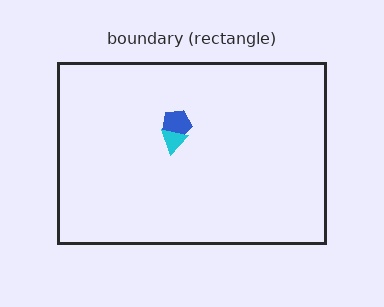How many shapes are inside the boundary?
2 inside, 0 outside.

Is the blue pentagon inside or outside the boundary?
Inside.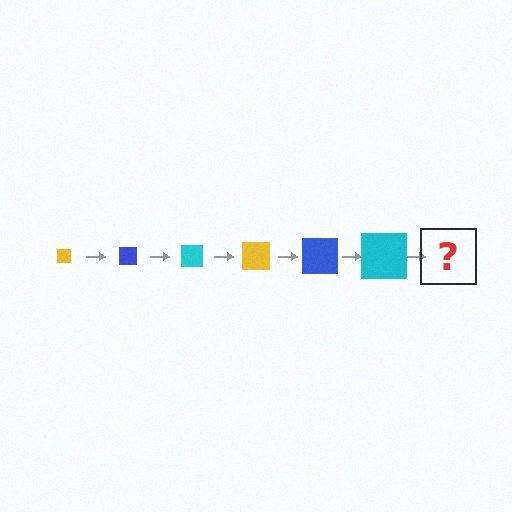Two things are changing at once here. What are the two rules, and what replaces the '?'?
The two rules are that the square grows larger each step and the color cycles through yellow, blue, and cyan. The '?' should be a yellow square, larger than the previous one.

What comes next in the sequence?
The next element should be a yellow square, larger than the previous one.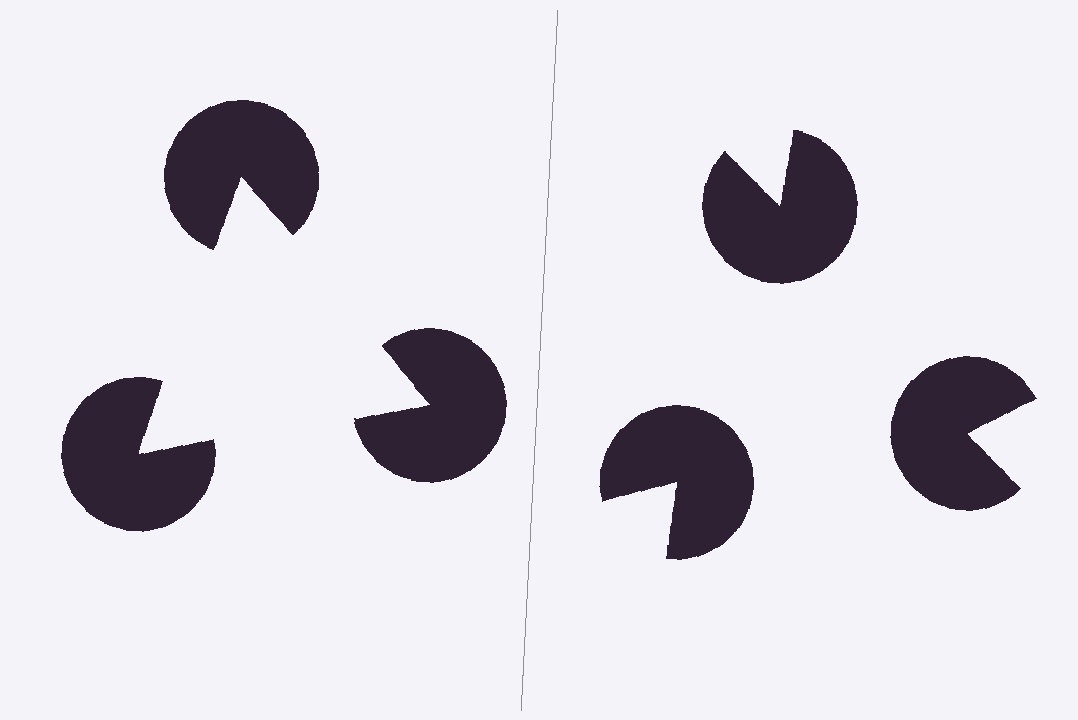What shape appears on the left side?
An illusory triangle.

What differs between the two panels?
The pac-man discs are positioned identically on both sides; only the wedge orientations differ. On the left they align to a triangle; on the right they are misaligned.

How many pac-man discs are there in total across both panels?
6 — 3 on each side.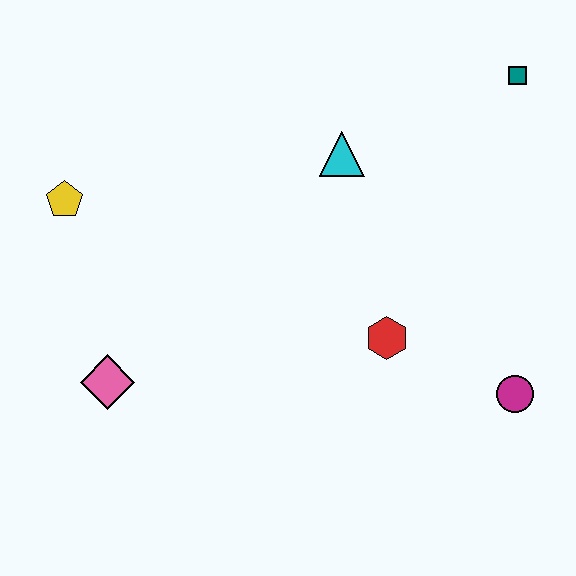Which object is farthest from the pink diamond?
The teal square is farthest from the pink diamond.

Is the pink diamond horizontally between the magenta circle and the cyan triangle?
No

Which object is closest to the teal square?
The cyan triangle is closest to the teal square.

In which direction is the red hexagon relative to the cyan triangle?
The red hexagon is below the cyan triangle.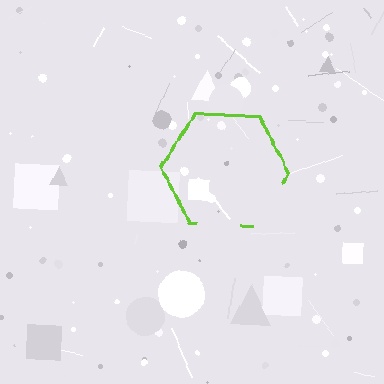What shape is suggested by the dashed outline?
The dashed outline suggests a hexagon.